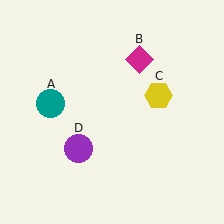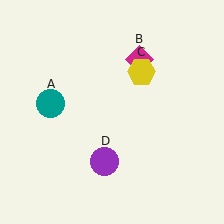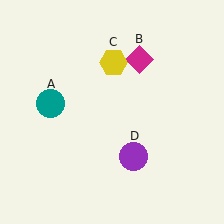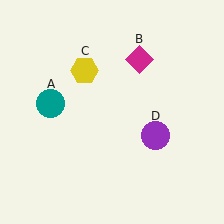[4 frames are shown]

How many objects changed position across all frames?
2 objects changed position: yellow hexagon (object C), purple circle (object D).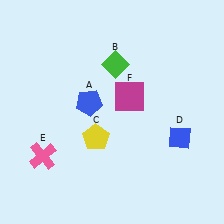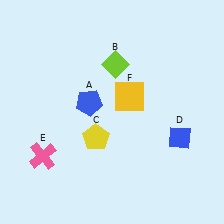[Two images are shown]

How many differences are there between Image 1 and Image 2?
There are 2 differences between the two images.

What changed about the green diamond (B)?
In Image 1, B is green. In Image 2, it changed to lime.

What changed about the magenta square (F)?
In Image 1, F is magenta. In Image 2, it changed to yellow.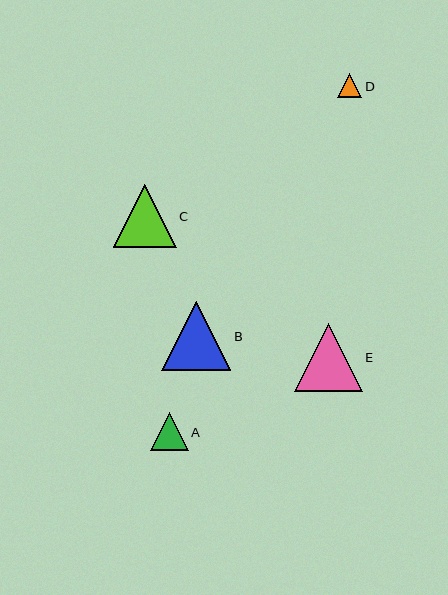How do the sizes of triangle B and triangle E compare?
Triangle B and triangle E are approximately the same size.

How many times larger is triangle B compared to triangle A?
Triangle B is approximately 1.8 times the size of triangle A.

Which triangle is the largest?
Triangle B is the largest with a size of approximately 69 pixels.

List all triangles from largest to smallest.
From largest to smallest: B, E, C, A, D.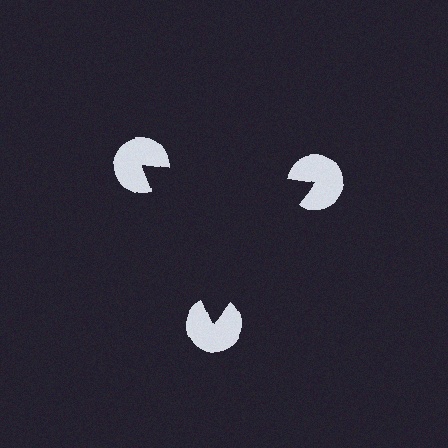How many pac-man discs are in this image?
There are 3 — one at each vertex of the illusory triangle.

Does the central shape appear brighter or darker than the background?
It typically appears slightly darker than the background, even though no actual brightness change is drawn.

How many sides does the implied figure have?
3 sides.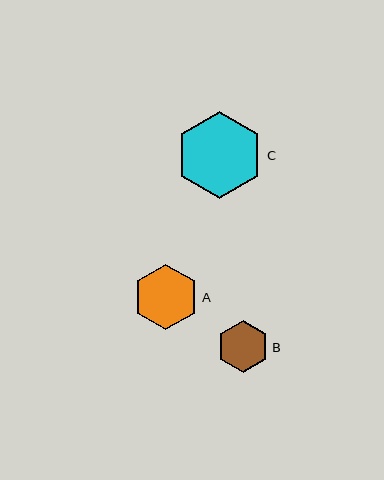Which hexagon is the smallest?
Hexagon B is the smallest with a size of approximately 52 pixels.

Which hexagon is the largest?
Hexagon C is the largest with a size of approximately 88 pixels.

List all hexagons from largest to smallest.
From largest to smallest: C, A, B.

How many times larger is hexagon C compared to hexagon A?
Hexagon C is approximately 1.3 times the size of hexagon A.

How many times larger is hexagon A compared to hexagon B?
Hexagon A is approximately 1.2 times the size of hexagon B.